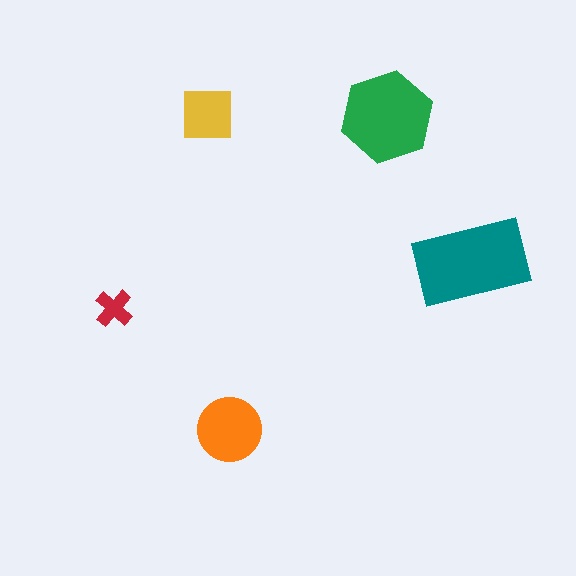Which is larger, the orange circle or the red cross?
The orange circle.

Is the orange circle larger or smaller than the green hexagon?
Smaller.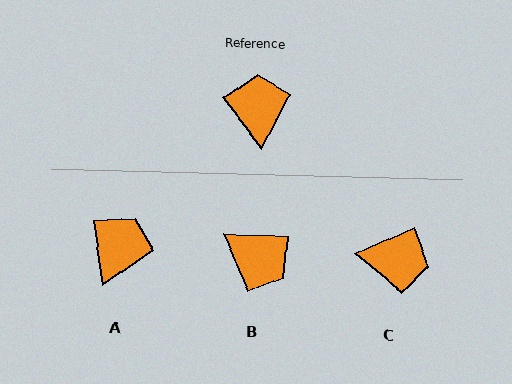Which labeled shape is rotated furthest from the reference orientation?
B, about 129 degrees away.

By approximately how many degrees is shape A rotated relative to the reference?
Approximately 30 degrees clockwise.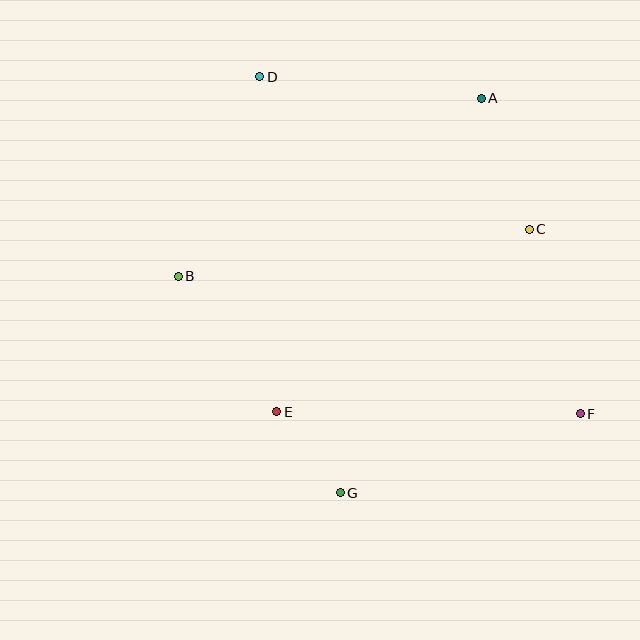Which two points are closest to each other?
Points E and G are closest to each other.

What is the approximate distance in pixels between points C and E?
The distance between C and E is approximately 312 pixels.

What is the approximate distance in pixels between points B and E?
The distance between B and E is approximately 167 pixels.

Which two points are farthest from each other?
Points D and F are farthest from each other.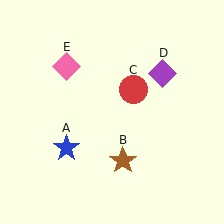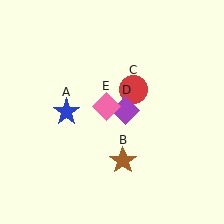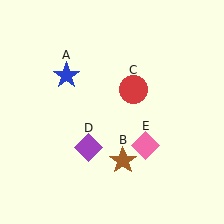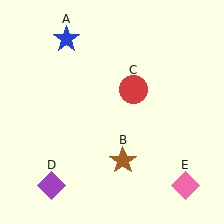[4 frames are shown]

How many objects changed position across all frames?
3 objects changed position: blue star (object A), purple diamond (object D), pink diamond (object E).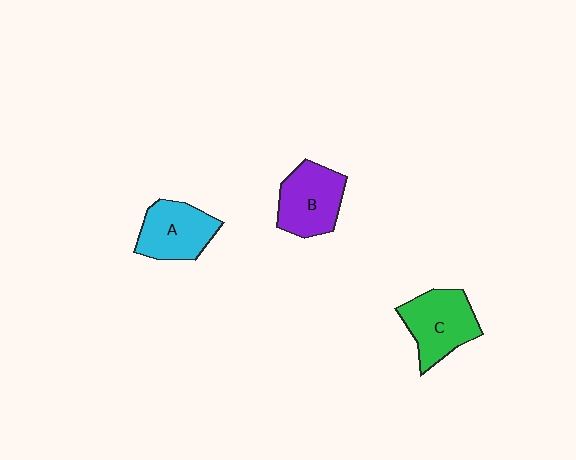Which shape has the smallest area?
Shape A (cyan).